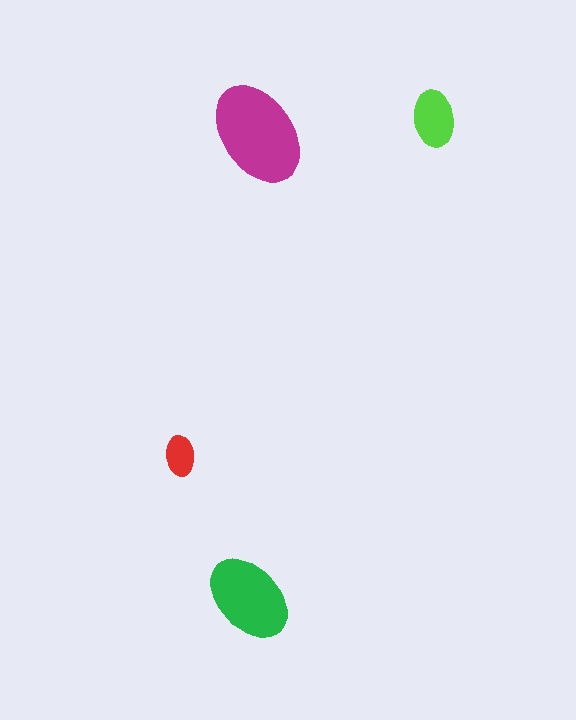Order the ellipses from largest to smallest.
the magenta one, the green one, the lime one, the red one.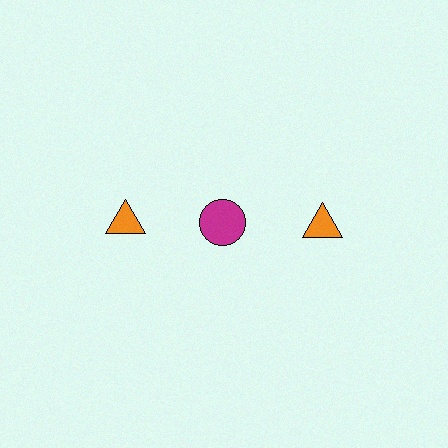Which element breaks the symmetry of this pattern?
The magenta circle in the top row, second from left column breaks the symmetry. All other shapes are orange triangles.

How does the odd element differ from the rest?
It differs in both color (magenta instead of orange) and shape (circle instead of triangle).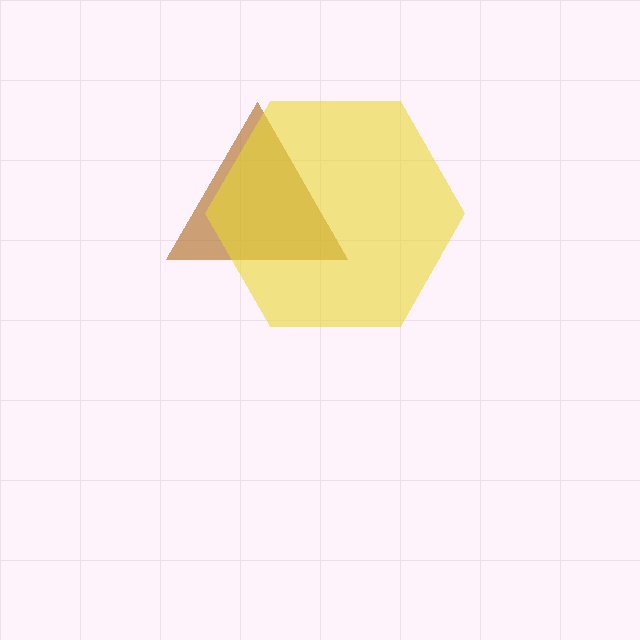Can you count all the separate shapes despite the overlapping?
Yes, there are 2 separate shapes.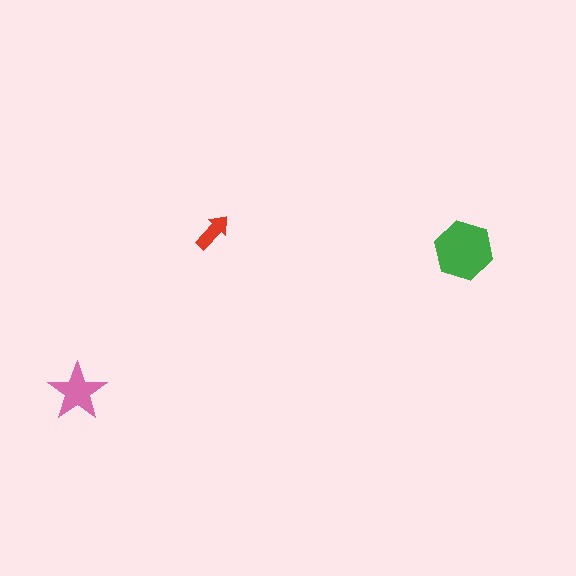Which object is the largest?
The green hexagon.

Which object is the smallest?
The red arrow.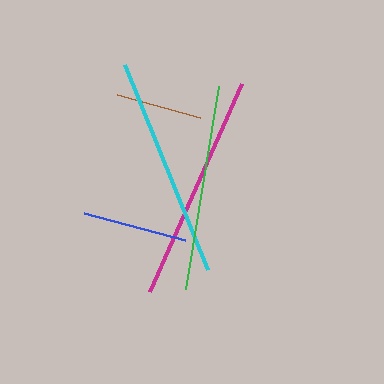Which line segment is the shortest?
The brown line is the shortest at approximately 86 pixels.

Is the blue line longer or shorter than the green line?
The green line is longer than the blue line.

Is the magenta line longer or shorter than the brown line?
The magenta line is longer than the brown line.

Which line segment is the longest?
The magenta line is the longest at approximately 228 pixels.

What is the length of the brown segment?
The brown segment is approximately 86 pixels long.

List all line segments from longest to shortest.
From longest to shortest: magenta, cyan, green, blue, brown.